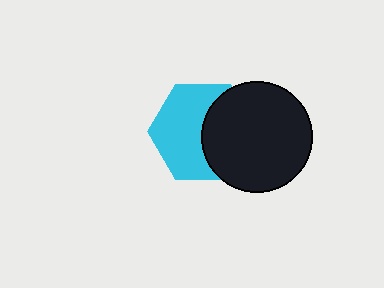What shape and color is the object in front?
The object in front is a black circle.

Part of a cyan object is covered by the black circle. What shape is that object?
It is a hexagon.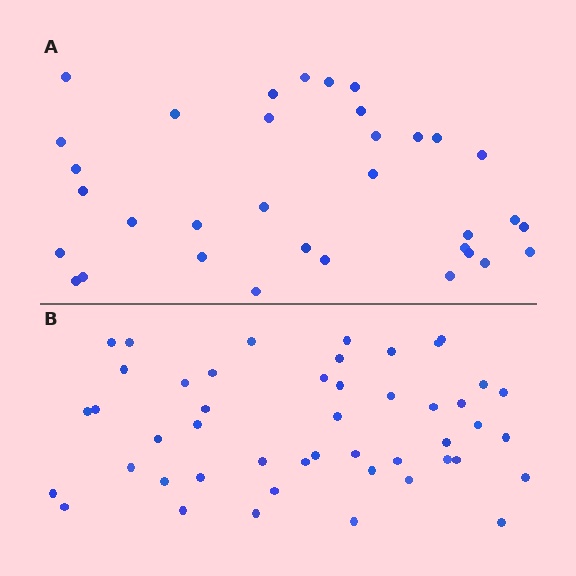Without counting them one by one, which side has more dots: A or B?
Region B (the bottom region) has more dots.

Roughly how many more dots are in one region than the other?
Region B has approximately 15 more dots than region A.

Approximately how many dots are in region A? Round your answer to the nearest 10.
About 30 dots. (The exact count is 34, which rounds to 30.)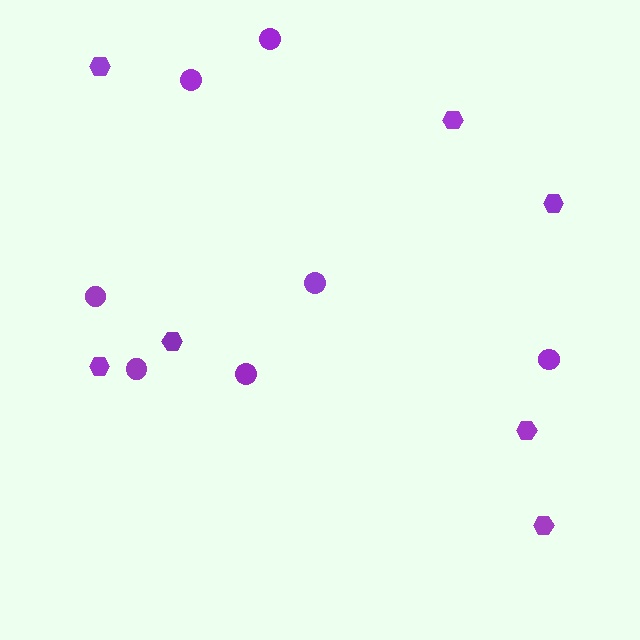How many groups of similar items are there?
There are 2 groups: one group of circles (7) and one group of hexagons (7).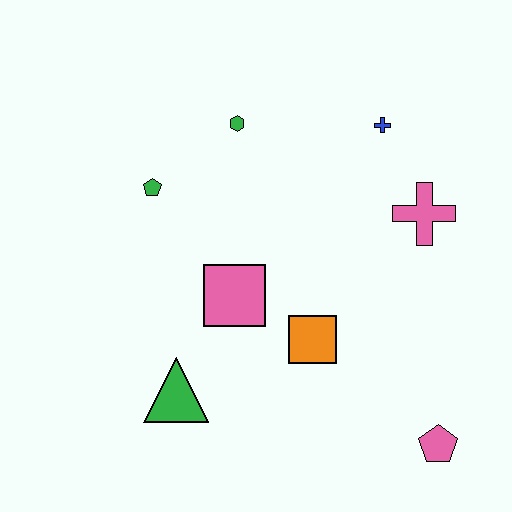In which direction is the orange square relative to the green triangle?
The orange square is to the right of the green triangle.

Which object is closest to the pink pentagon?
The orange square is closest to the pink pentagon.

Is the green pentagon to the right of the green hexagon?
No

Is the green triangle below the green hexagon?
Yes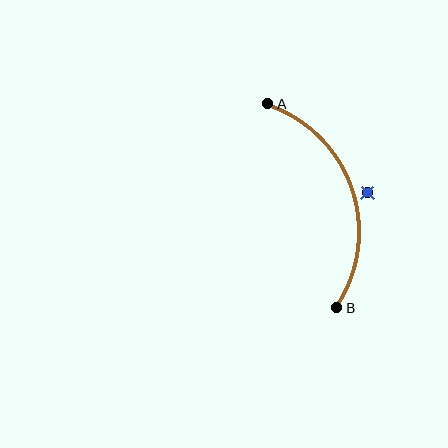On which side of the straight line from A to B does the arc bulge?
The arc bulges to the right of the straight line connecting A and B.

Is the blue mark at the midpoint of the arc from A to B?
No — the blue mark does not lie on the arc at all. It sits slightly outside the curve.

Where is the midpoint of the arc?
The arc midpoint is the point on the curve farthest from the straight line joining A and B. It sits to the right of that line.